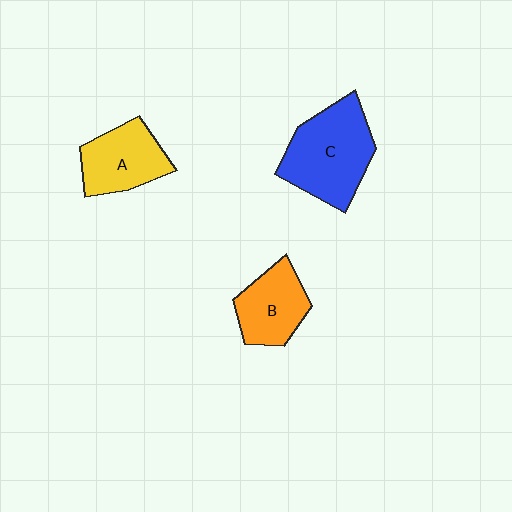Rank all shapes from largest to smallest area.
From largest to smallest: C (blue), A (yellow), B (orange).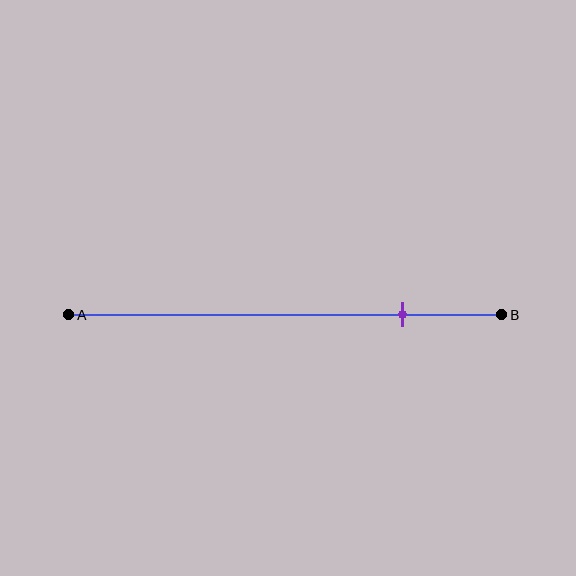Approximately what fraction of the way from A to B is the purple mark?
The purple mark is approximately 75% of the way from A to B.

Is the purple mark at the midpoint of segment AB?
No, the mark is at about 75% from A, not at the 50% midpoint.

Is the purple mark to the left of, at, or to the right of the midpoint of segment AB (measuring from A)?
The purple mark is to the right of the midpoint of segment AB.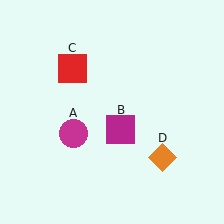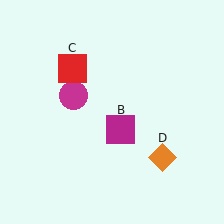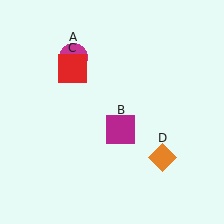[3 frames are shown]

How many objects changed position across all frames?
1 object changed position: magenta circle (object A).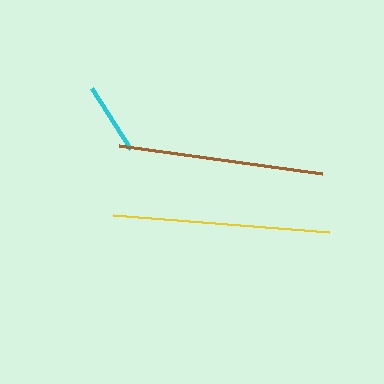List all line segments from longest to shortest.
From longest to shortest: yellow, brown, cyan.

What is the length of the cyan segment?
The cyan segment is approximately 73 pixels long.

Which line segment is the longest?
The yellow line is the longest at approximately 216 pixels.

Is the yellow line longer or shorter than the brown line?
The yellow line is longer than the brown line.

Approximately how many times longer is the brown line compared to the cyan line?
The brown line is approximately 2.8 times the length of the cyan line.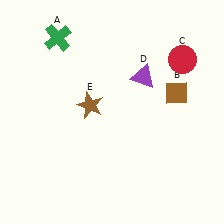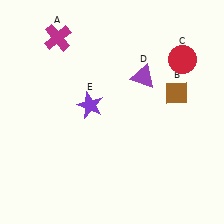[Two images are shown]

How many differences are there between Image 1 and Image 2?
There are 2 differences between the two images.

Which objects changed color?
A changed from green to magenta. E changed from brown to purple.